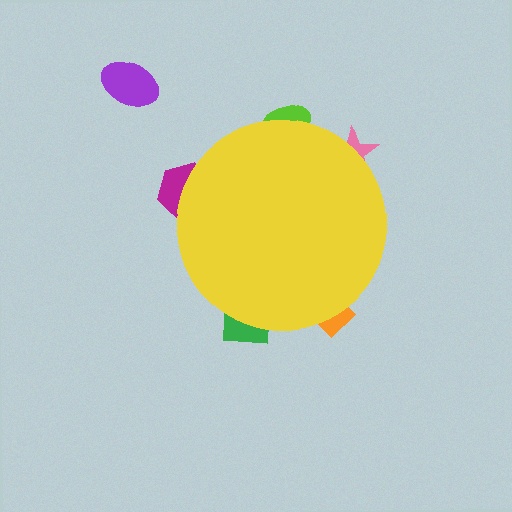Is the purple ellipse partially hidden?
No, the purple ellipse is fully visible.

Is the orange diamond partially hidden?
Yes, the orange diamond is partially hidden behind the yellow circle.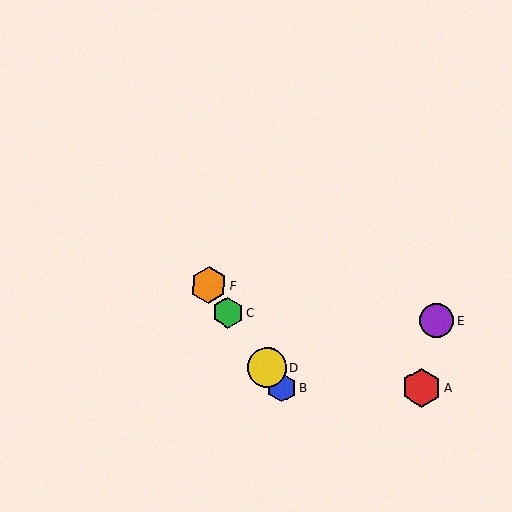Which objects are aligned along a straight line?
Objects B, C, D, F are aligned along a straight line.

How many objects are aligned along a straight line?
4 objects (B, C, D, F) are aligned along a straight line.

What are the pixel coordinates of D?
Object D is at (267, 368).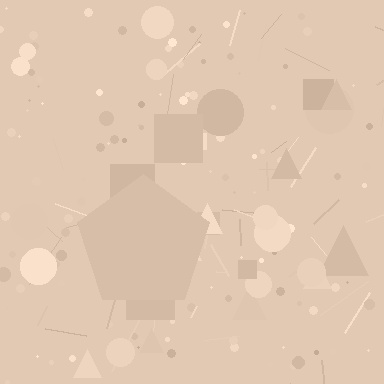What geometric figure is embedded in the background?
A pentagon is embedded in the background.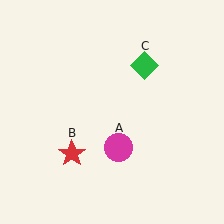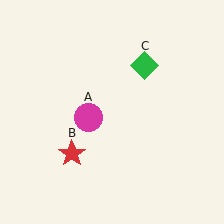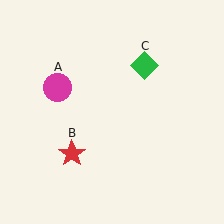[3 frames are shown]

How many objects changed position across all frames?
1 object changed position: magenta circle (object A).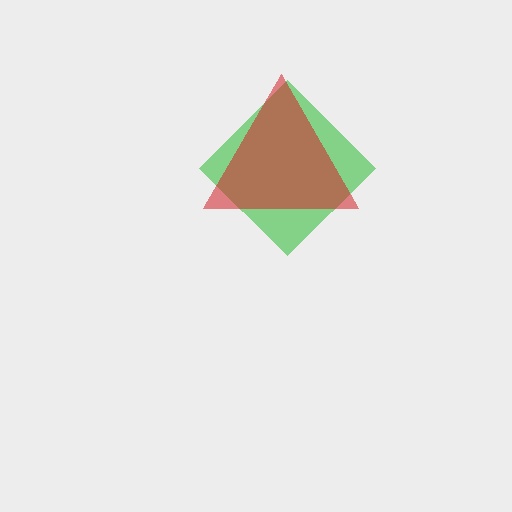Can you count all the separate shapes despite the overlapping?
Yes, there are 2 separate shapes.